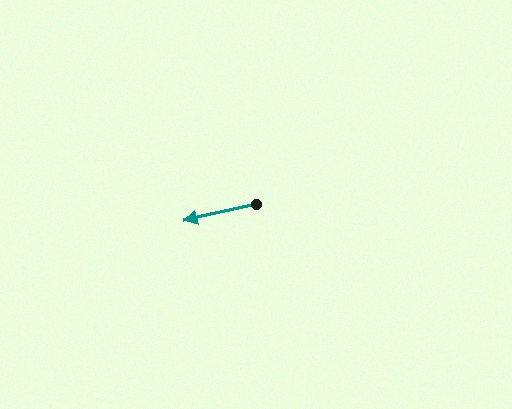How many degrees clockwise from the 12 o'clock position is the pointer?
Approximately 258 degrees.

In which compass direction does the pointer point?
West.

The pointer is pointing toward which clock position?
Roughly 9 o'clock.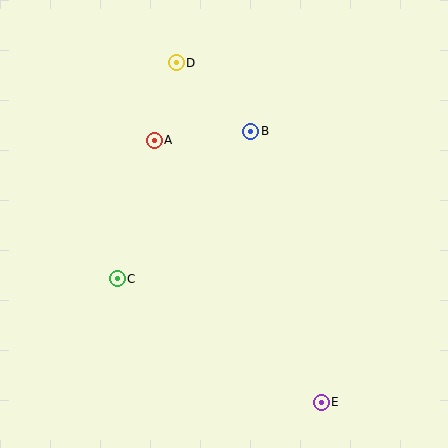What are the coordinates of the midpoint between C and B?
The midpoint between C and B is at (184, 205).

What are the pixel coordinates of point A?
Point A is at (154, 140).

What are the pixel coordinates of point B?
Point B is at (251, 131).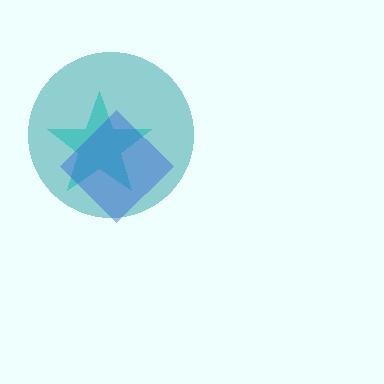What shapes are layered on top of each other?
The layered shapes are: a cyan star, a teal circle, a blue diamond.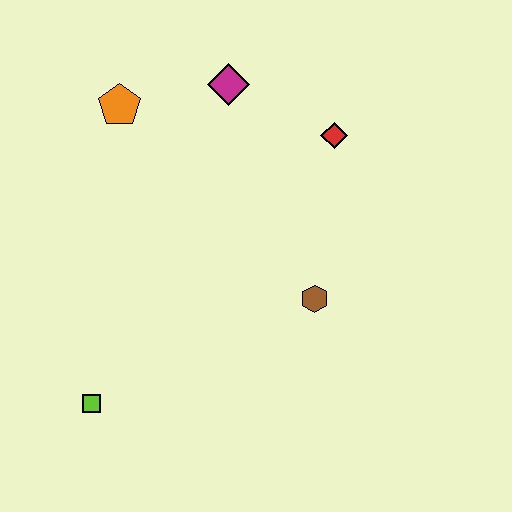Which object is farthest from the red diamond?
The lime square is farthest from the red diamond.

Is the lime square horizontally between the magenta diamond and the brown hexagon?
No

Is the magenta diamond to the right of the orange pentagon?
Yes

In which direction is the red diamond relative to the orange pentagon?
The red diamond is to the right of the orange pentagon.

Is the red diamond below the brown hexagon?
No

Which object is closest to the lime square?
The brown hexagon is closest to the lime square.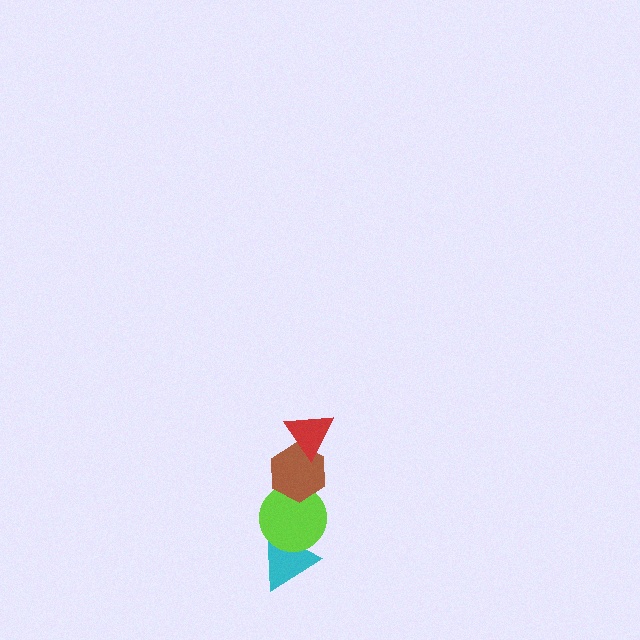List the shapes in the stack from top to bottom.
From top to bottom: the red triangle, the brown hexagon, the lime circle, the cyan triangle.